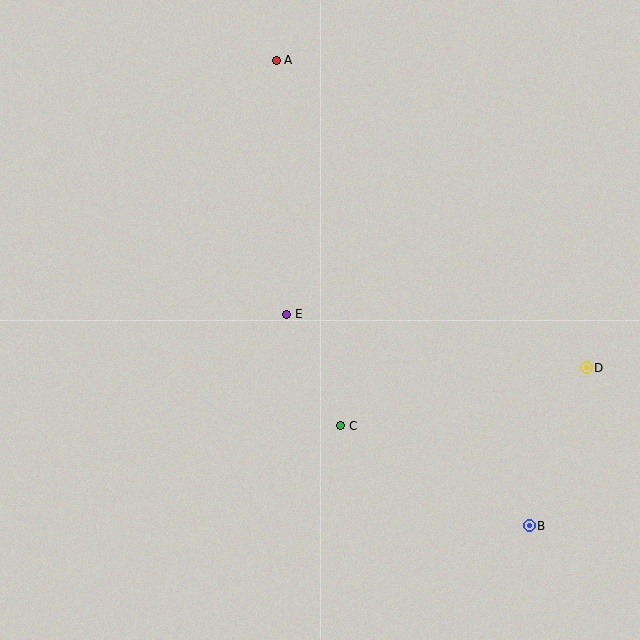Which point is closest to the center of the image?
Point E at (287, 314) is closest to the center.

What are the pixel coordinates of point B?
Point B is at (529, 526).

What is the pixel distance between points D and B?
The distance between D and B is 168 pixels.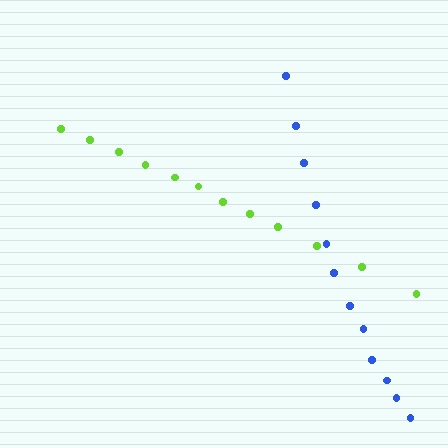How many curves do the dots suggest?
There are 2 distinct paths.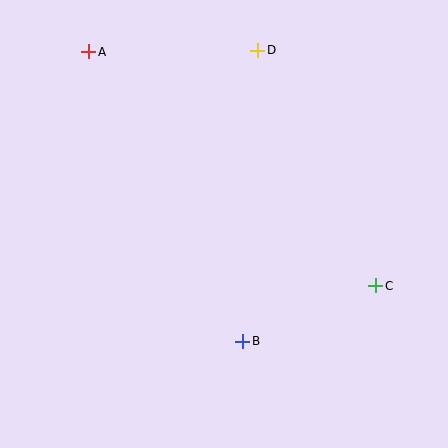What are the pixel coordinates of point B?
Point B is at (243, 341).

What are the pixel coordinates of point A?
Point A is at (89, 52).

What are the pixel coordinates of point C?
Point C is at (376, 286).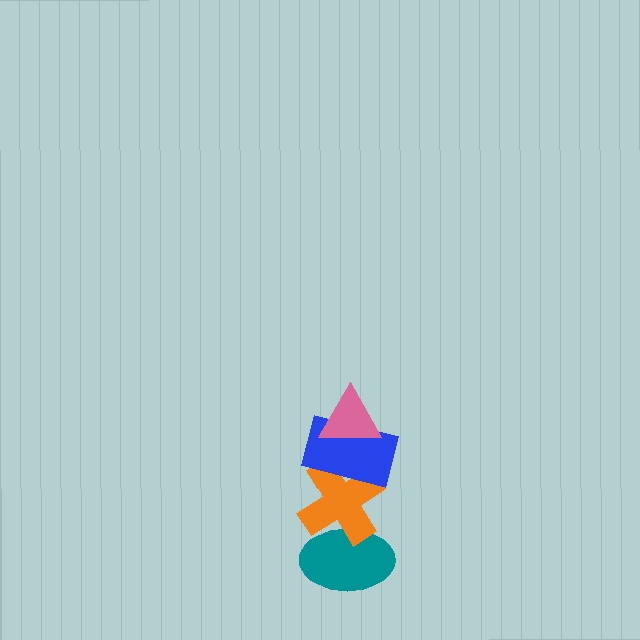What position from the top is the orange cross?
The orange cross is 3rd from the top.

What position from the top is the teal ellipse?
The teal ellipse is 4th from the top.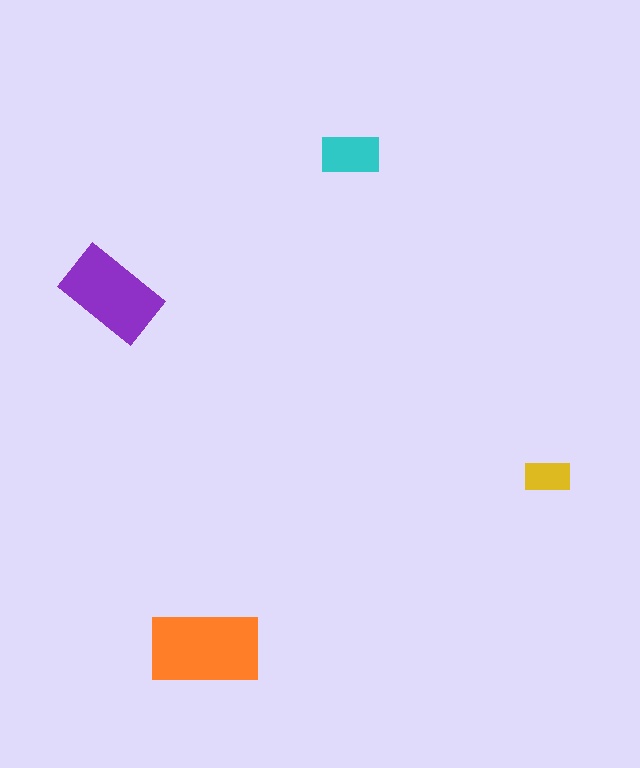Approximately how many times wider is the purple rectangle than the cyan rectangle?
About 1.5 times wider.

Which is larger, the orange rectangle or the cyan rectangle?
The orange one.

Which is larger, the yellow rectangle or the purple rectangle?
The purple one.